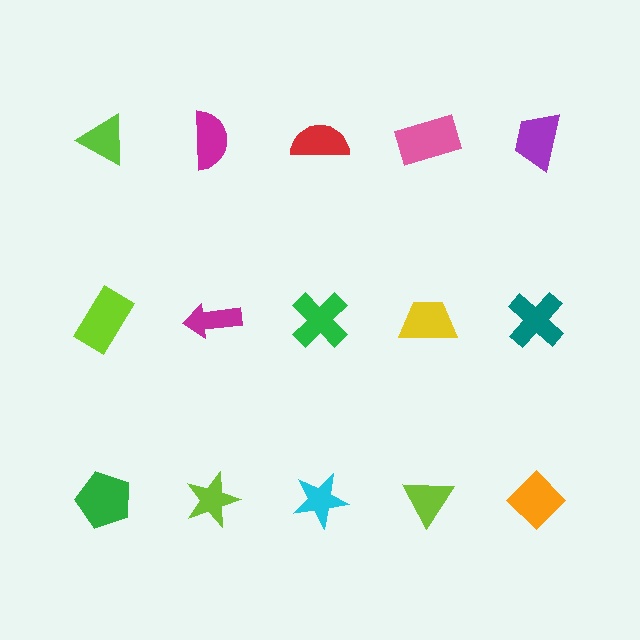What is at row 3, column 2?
A lime star.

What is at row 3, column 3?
A cyan star.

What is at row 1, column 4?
A pink rectangle.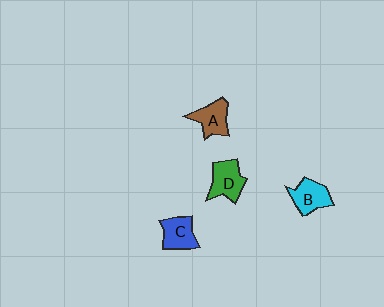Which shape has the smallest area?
Shape A (brown).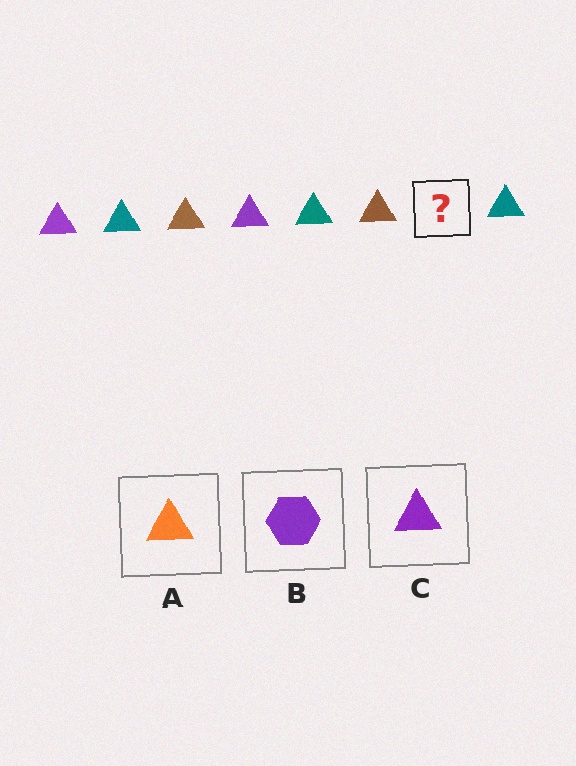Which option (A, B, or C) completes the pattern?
C.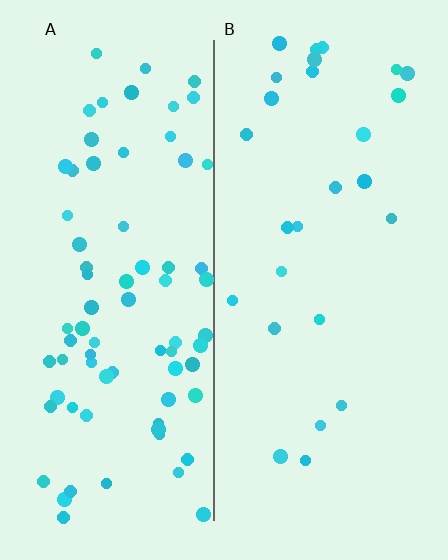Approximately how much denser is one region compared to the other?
Approximately 2.8× — region A over region B.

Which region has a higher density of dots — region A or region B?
A (the left).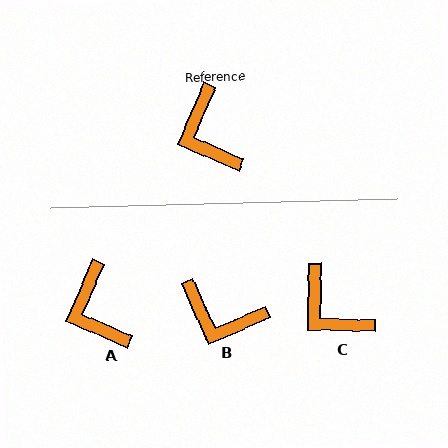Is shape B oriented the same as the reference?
No, it is off by about 47 degrees.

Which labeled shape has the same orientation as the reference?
A.